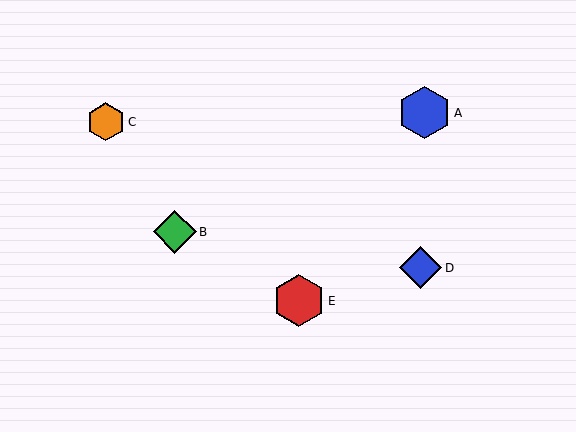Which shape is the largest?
The blue hexagon (labeled A) is the largest.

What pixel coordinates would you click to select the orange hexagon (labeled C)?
Click at (106, 122) to select the orange hexagon C.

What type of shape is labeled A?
Shape A is a blue hexagon.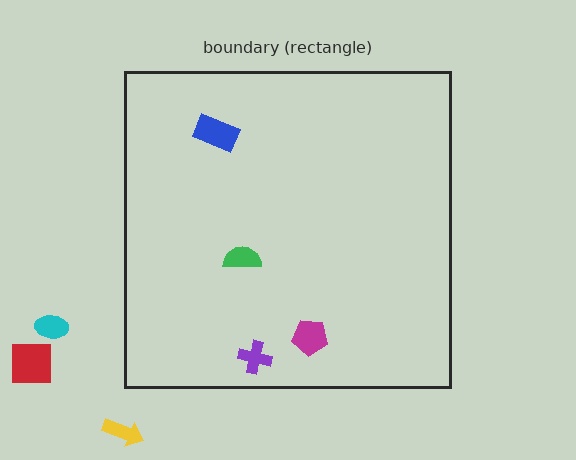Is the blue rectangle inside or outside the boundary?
Inside.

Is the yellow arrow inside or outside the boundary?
Outside.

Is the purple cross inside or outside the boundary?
Inside.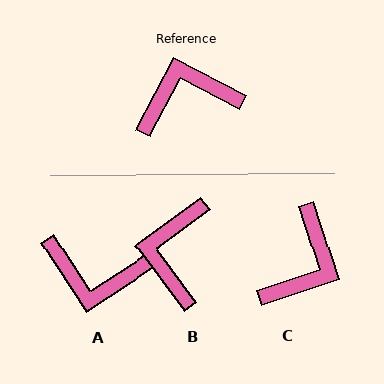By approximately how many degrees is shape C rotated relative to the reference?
Approximately 134 degrees clockwise.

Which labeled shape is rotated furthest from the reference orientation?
A, about 151 degrees away.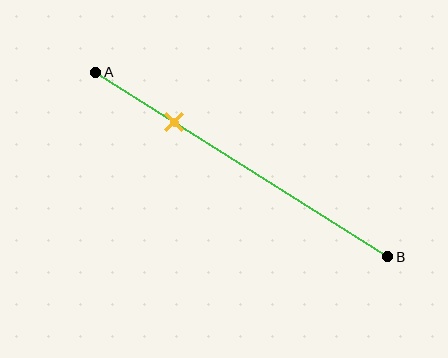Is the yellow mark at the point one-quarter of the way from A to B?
Yes, the mark is approximately at the one-quarter point.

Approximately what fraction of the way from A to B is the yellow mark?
The yellow mark is approximately 25% of the way from A to B.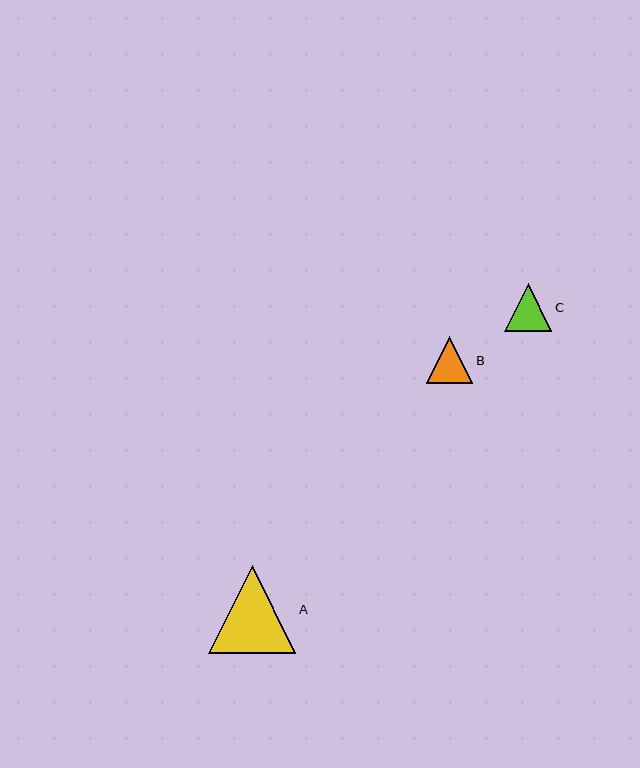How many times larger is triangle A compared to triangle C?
Triangle A is approximately 1.9 times the size of triangle C.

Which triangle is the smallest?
Triangle B is the smallest with a size of approximately 46 pixels.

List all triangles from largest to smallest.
From largest to smallest: A, C, B.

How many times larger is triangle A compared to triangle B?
Triangle A is approximately 1.9 times the size of triangle B.